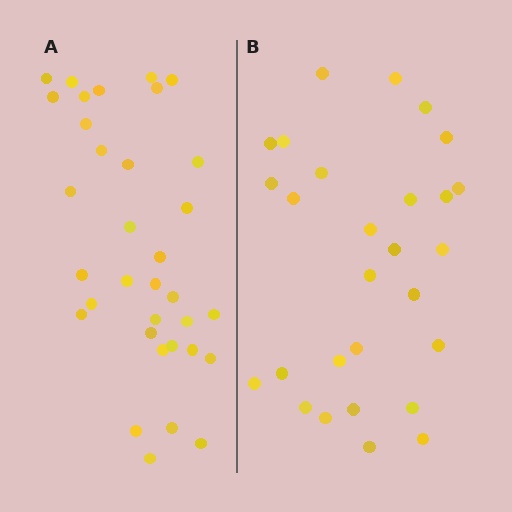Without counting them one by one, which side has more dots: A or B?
Region A (the left region) has more dots.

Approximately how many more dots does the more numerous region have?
Region A has about 6 more dots than region B.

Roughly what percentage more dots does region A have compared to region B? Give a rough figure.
About 20% more.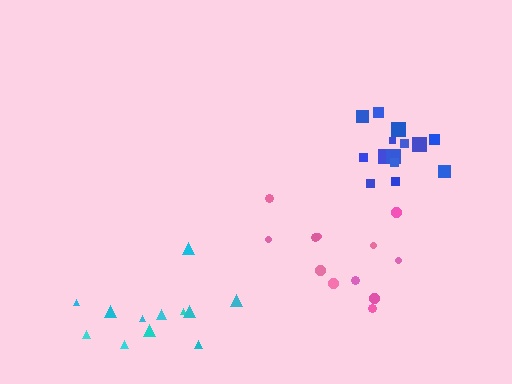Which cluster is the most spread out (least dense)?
Pink.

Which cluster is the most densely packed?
Blue.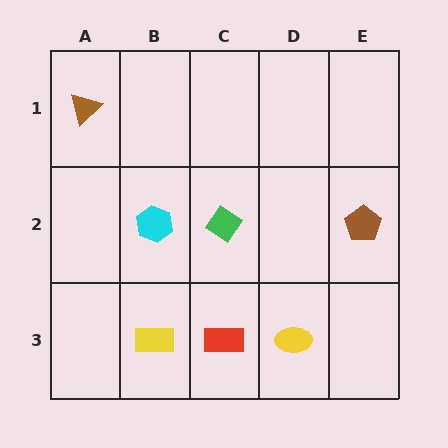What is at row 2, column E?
A brown pentagon.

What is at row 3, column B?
A yellow rectangle.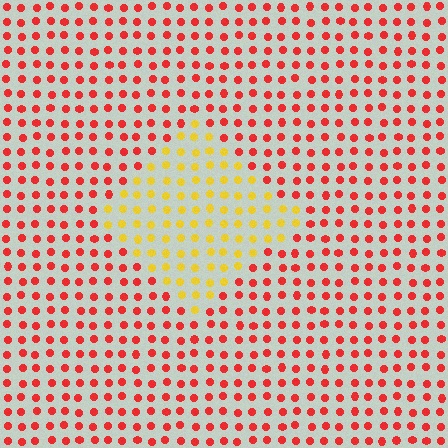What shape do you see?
I see a diamond.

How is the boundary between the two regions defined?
The boundary is defined purely by a slight shift in hue (about 52 degrees). Spacing, size, and orientation are identical on both sides.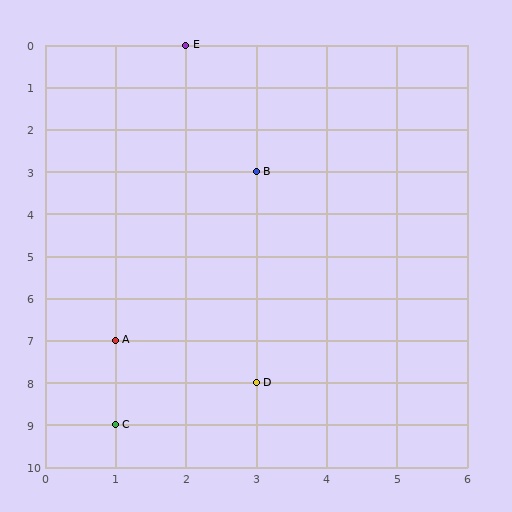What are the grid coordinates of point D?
Point D is at grid coordinates (3, 8).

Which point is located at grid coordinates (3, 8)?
Point D is at (3, 8).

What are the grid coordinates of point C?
Point C is at grid coordinates (1, 9).